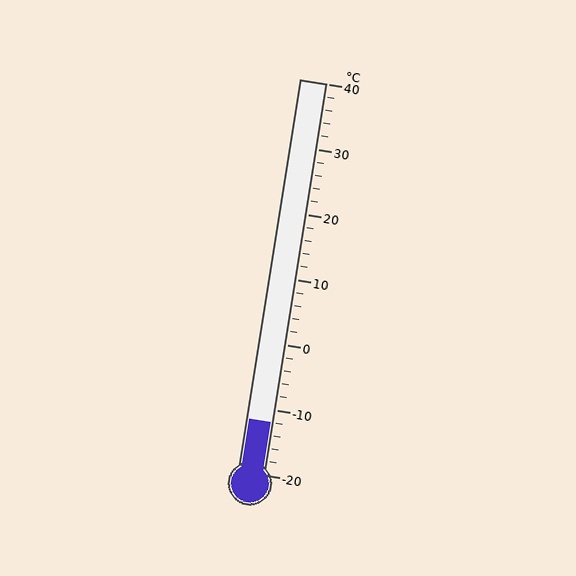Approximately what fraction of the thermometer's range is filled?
The thermometer is filled to approximately 15% of its range.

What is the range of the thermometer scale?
The thermometer scale ranges from -20°C to 40°C.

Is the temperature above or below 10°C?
The temperature is below 10°C.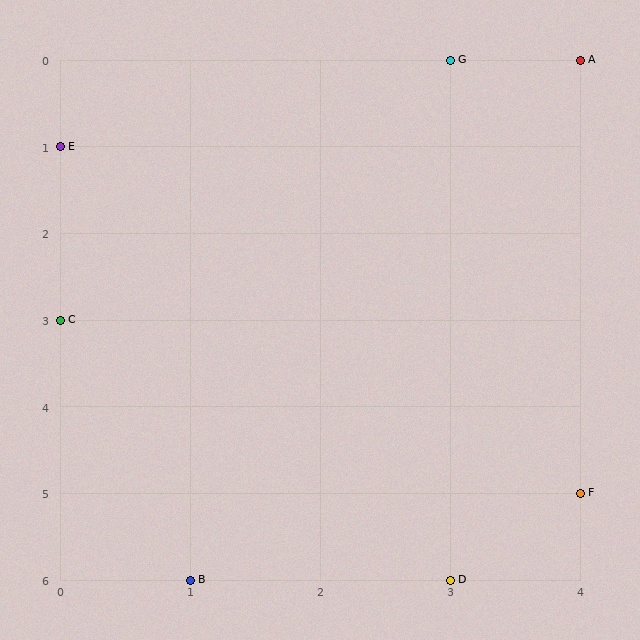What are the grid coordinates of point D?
Point D is at grid coordinates (3, 6).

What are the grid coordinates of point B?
Point B is at grid coordinates (1, 6).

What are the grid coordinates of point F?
Point F is at grid coordinates (4, 5).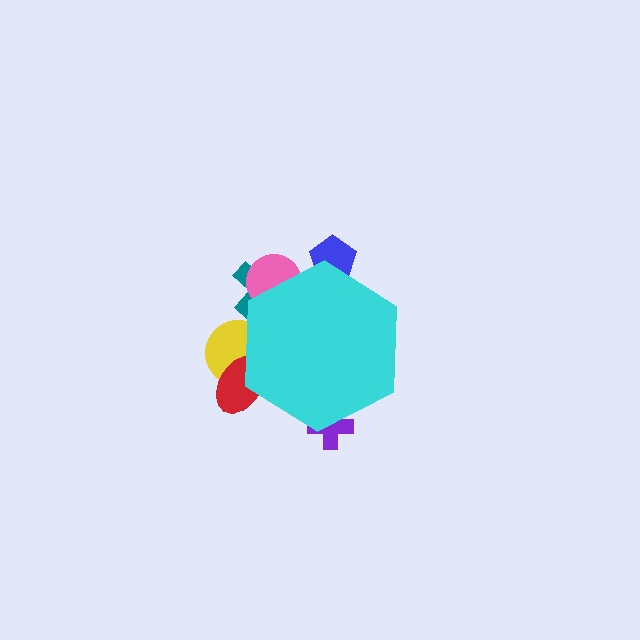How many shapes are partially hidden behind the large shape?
6 shapes are partially hidden.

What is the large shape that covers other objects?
A cyan hexagon.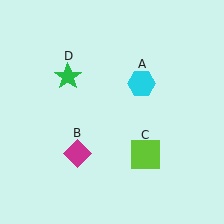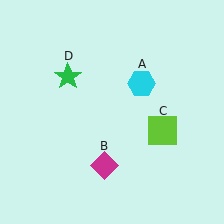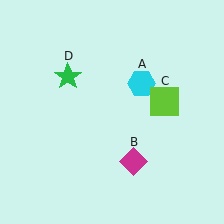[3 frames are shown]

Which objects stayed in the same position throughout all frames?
Cyan hexagon (object A) and green star (object D) remained stationary.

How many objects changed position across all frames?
2 objects changed position: magenta diamond (object B), lime square (object C).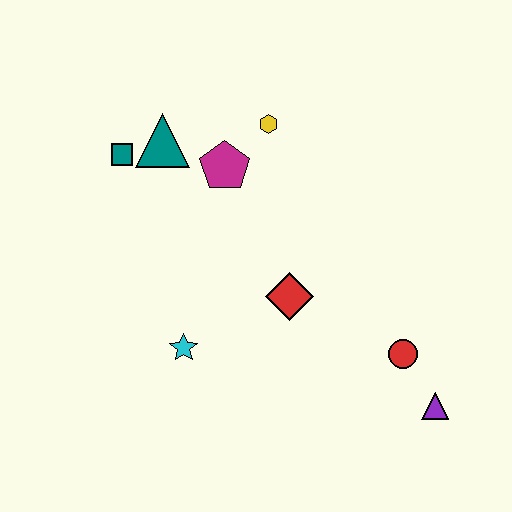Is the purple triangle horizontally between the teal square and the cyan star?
No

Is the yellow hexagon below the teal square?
No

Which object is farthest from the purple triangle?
The teal square is farthest from the purple triangle.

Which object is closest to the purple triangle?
The red circle is closest to the purple triangle.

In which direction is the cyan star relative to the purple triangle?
The cyan star is to the left of the purple triangle.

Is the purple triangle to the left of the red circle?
No